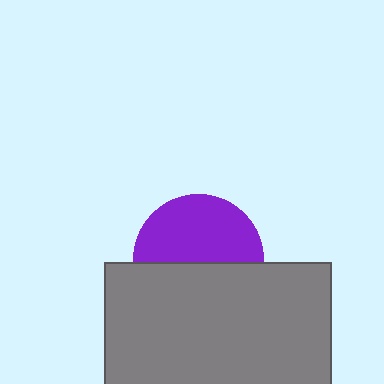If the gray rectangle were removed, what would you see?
You would see the complete purple circle.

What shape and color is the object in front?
The object in front is a gray rectangle.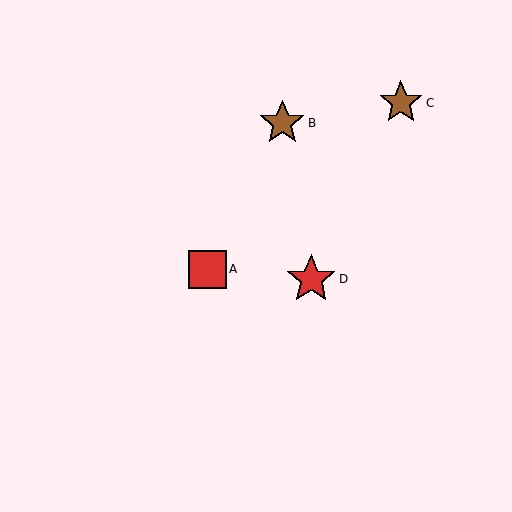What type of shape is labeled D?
Shape D is a red star.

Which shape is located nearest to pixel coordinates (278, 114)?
The brown star (labeled B) at (282, 123) is nearest to that location.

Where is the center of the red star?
The center of the red star is at (311, 279).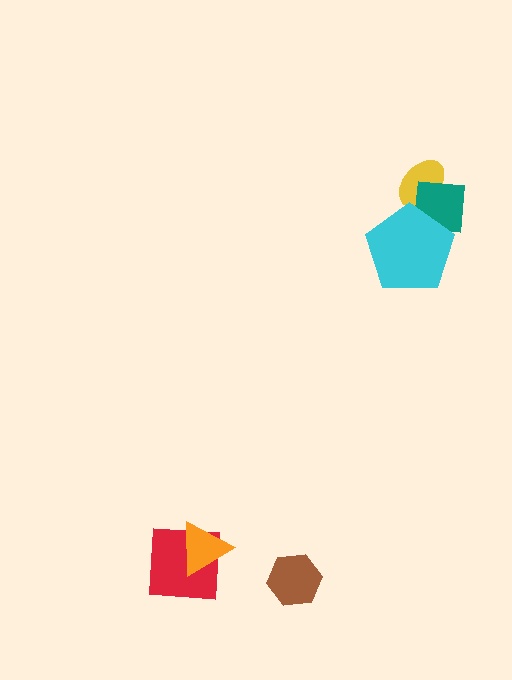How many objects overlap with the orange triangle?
1 object overlaps with the orange triangle.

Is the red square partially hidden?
Yes, it is partially covered by another shape.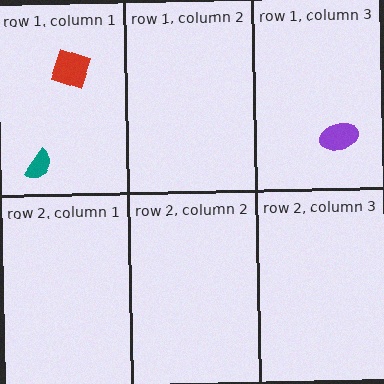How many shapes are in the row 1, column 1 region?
2.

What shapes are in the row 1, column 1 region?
The teal semicircle, the red diamond.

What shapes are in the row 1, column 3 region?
The purple ellipse.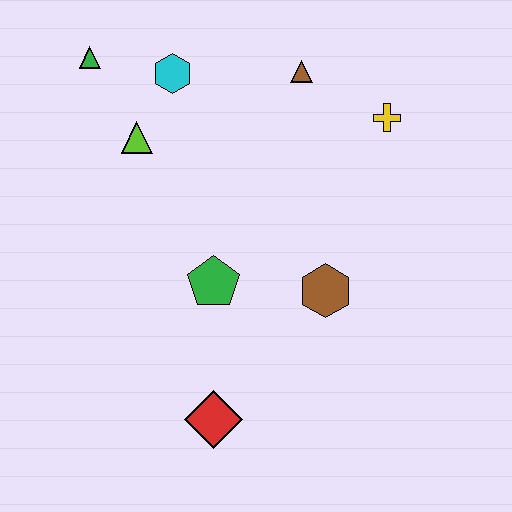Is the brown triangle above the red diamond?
Yes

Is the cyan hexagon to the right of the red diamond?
No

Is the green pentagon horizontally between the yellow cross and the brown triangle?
No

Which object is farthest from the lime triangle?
The red diamond is farthest from the lime triangle.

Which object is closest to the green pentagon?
The brown hexagon is closest to the green pentagon.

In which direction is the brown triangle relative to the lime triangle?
The brown triangle is to the right of the lime triangle.